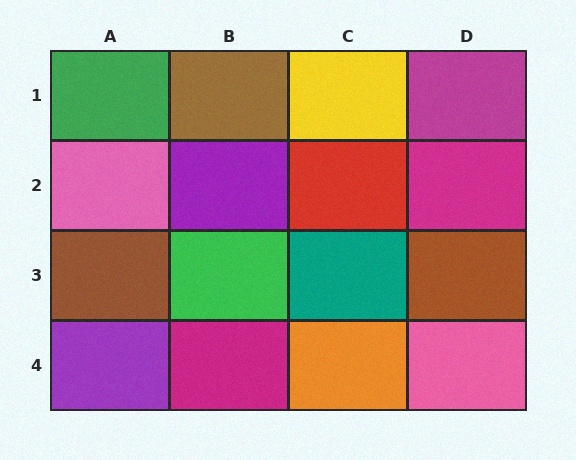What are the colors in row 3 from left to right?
Brown, green, teal, brown.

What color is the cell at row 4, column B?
Magenta.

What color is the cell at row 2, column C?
Red.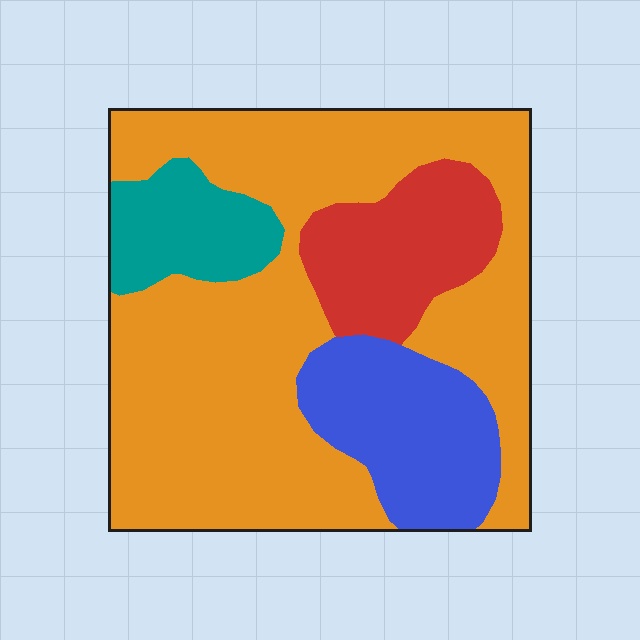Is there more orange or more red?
Orange.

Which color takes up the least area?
Teal, at roughly 10%.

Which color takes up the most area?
Orange, at roughly 60%.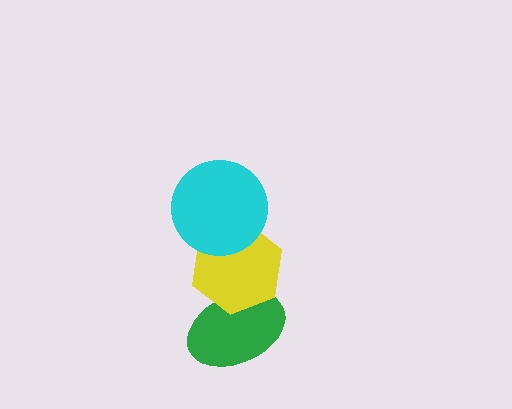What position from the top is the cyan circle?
The cyan circle is 1st from the top.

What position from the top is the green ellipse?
The green ellipse is 3rd from the top.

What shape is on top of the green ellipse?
The yellow hexagon is on top of the green ellipse.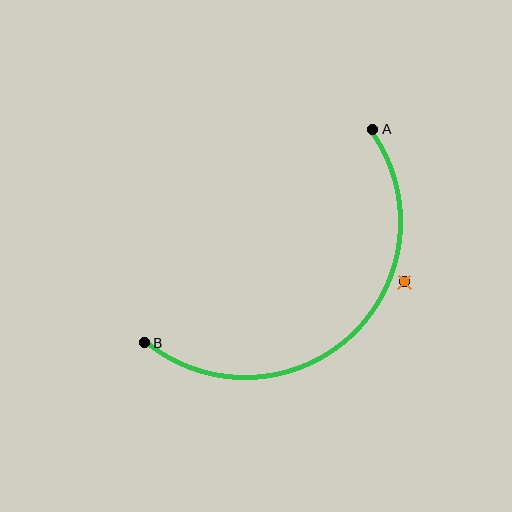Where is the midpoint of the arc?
The arc midpoint is the point on the curve farthest from the straight line joining A and B. It sits below and to the right of that line.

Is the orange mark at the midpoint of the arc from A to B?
No — the orange mark does not lie on the arc at all. It sits slightly outside the curve.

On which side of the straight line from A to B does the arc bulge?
The arc bulges below and to the right of the straight line connecting A and B.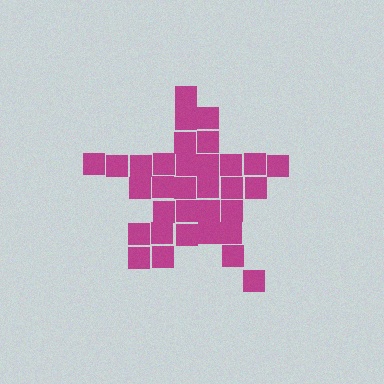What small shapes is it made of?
It is made of small squares.